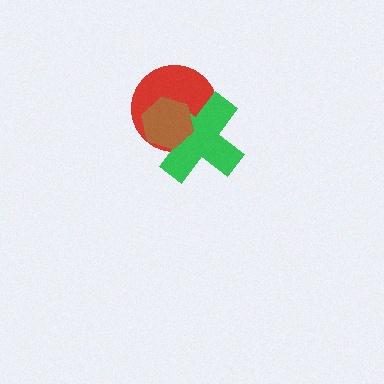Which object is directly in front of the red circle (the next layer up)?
The green cross is directly in front of the red circle.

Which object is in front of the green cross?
The brown hexagon is in front of the green cross.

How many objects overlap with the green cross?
2 objects overlap with the green cross.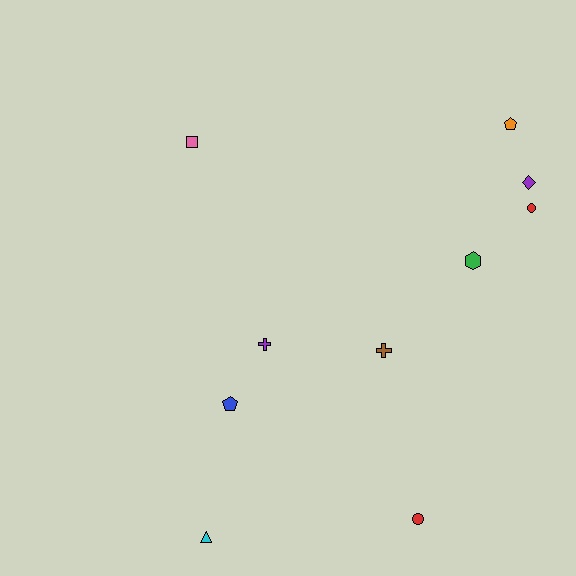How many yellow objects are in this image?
There are no yellow objects.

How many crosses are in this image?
There are 2 crosses.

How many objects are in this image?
There are 10 objects.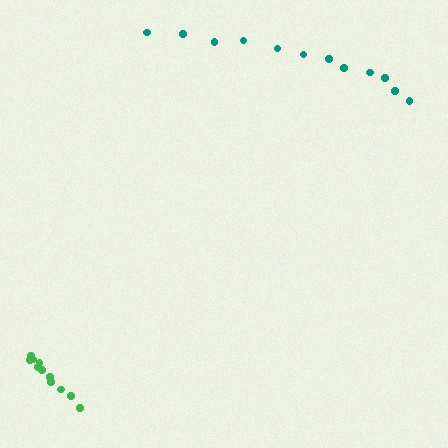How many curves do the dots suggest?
There are 2 distinct paths.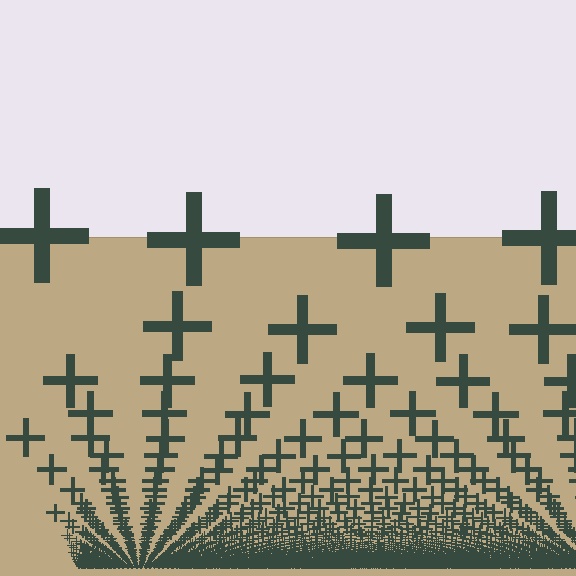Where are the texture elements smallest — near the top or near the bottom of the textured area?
Near the bottom.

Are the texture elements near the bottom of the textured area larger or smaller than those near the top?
Smaller. The gradient is inverted — elements near the bottom are smaller and denser.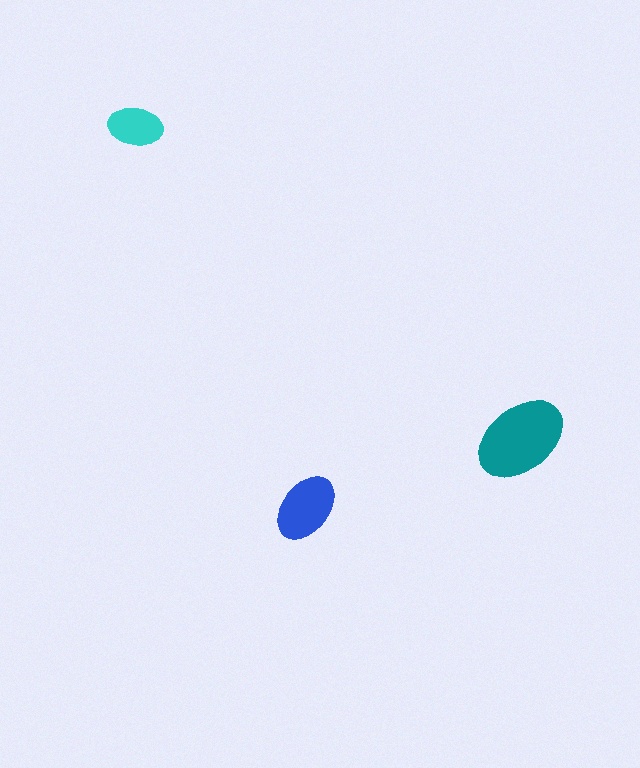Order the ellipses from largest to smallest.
the teal one, the blue one, the cyan one.